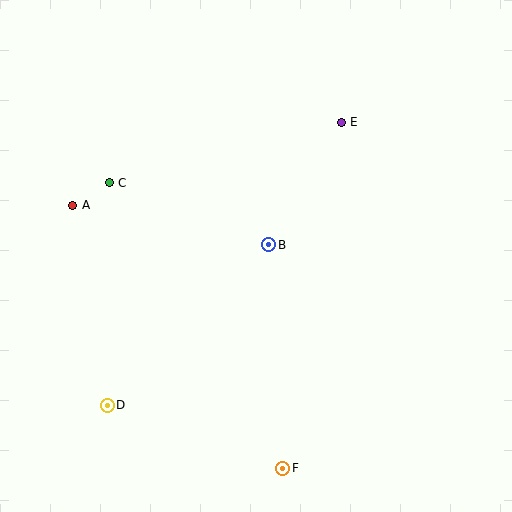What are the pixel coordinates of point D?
Point D is at (107, 405).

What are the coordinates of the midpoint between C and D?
The midpoint between C and D is at (108, 294).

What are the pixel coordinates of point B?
Point B is at (269, 245).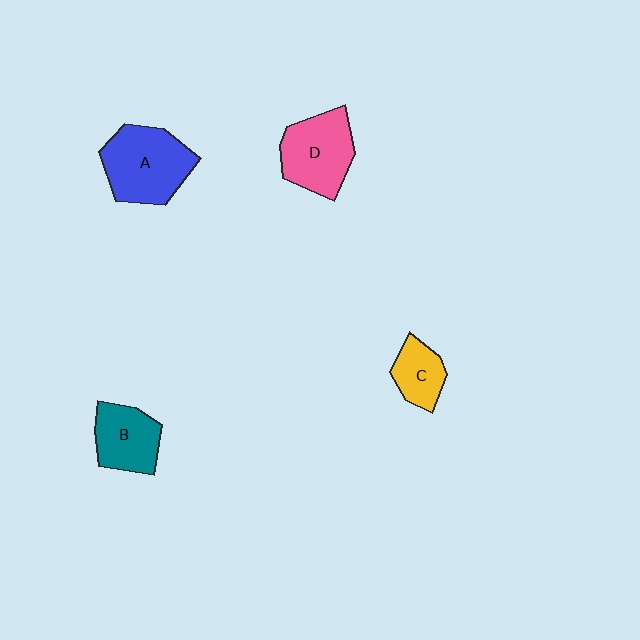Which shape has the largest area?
Shape A (blue).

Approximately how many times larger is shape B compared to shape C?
Approximately 1.4 times.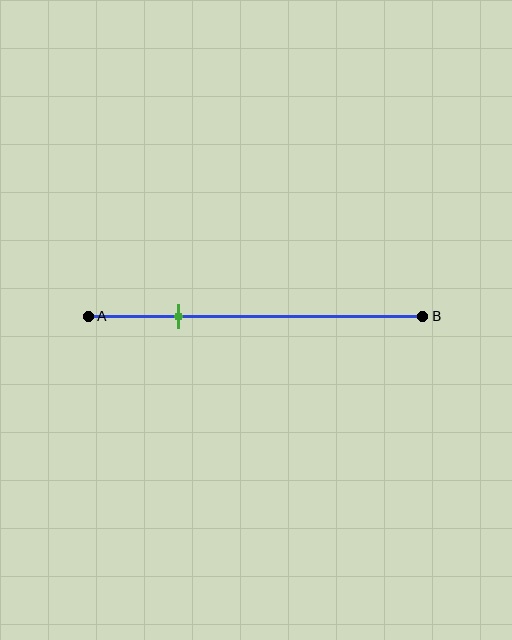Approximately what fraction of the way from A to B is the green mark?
The green mark is approximately 25% of the way from A to B.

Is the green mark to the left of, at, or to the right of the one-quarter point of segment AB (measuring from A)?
The green mark is approximately at the one-quarter point of segment AB.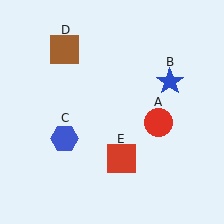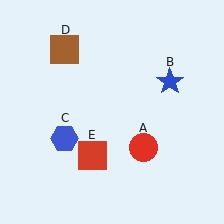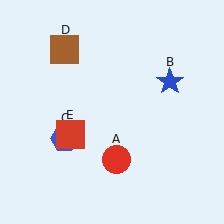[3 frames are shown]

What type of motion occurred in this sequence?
The red circle (object A), red square (object E) rotated clockwise around the center of the scene.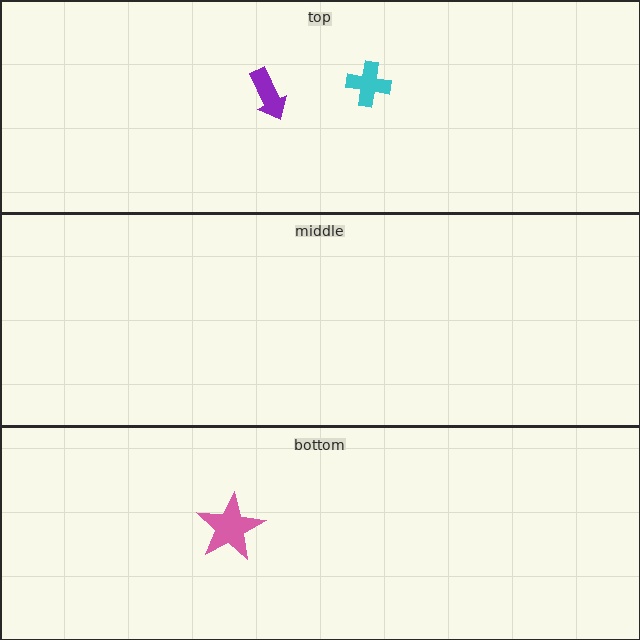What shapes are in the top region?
The purple arrow, the cyan cross.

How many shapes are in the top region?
2.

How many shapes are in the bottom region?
1.